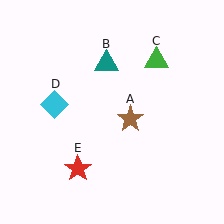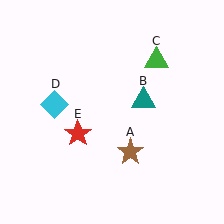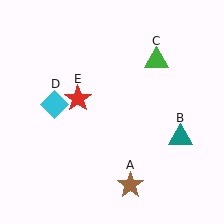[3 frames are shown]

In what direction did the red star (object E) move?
The red star (object E) moved up.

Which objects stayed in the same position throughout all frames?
Green triangle (object C) and cyan diamond (object D) remained stationary.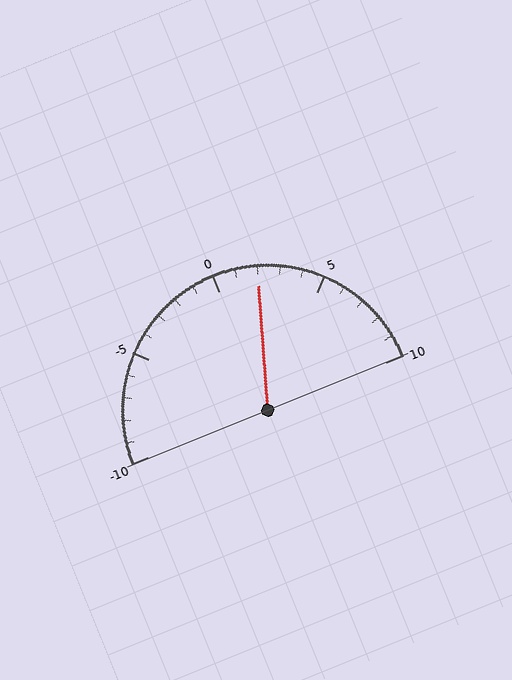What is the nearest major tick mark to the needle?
The nearest major tick mark is 0.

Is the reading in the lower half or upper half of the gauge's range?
The reading is in the upper half of the range (-10 to 10).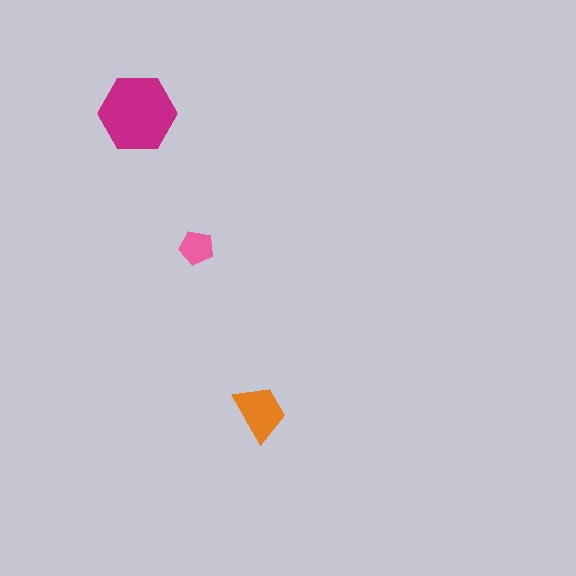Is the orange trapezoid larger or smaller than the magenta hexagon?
Smaller.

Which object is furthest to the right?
The orange trapezoid is rightmost.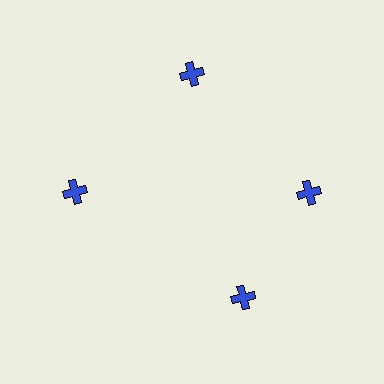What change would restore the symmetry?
The symmetry would be restored by rotating it back into even spacing with its neighbors so that all 4 crosses sit at equal angles and equal distance from the center.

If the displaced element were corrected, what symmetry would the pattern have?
It would have 4-fold rotational symmetry — the pattern would map onto itself every 90 degrees.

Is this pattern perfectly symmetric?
No. The 4 blue crosses are arranged in a ring, but one element near the 6 o'clock position is rotated out of alignment along the ring, breaking the 4-fold rotational symmetry.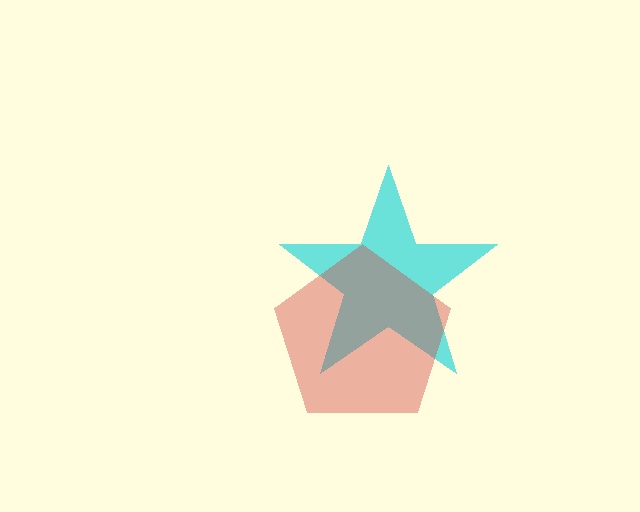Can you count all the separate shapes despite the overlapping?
Yes, there are 2 separate shapes.